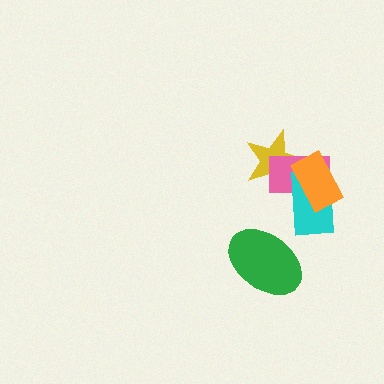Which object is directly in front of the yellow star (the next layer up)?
The pink rectangle is directly in front of the yellow star.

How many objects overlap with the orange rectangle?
3 objects overlap with the orange rectangle.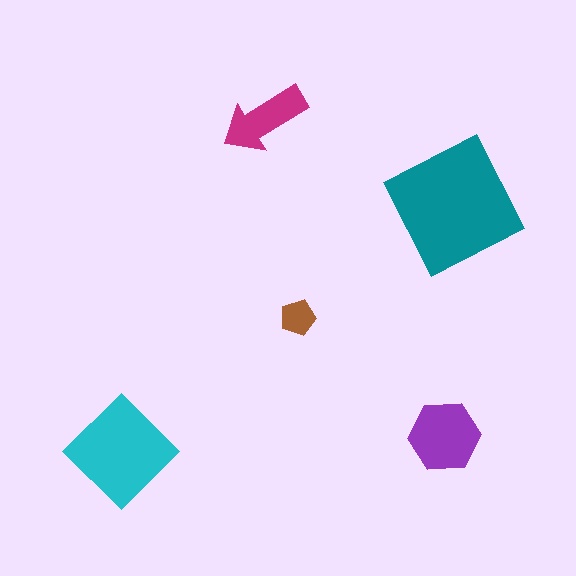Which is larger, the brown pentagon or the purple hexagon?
The purple hexagon.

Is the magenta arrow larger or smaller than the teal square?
Smaller.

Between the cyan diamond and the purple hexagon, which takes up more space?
The cyan diamond.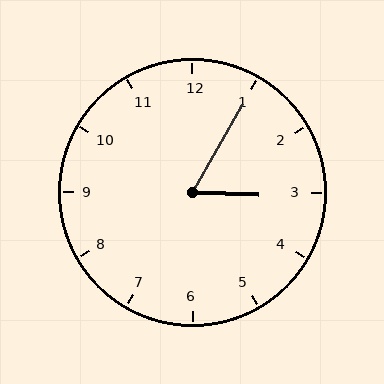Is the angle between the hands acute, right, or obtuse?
It is acute.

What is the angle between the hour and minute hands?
Approximately 62 degrees.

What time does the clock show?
3:05.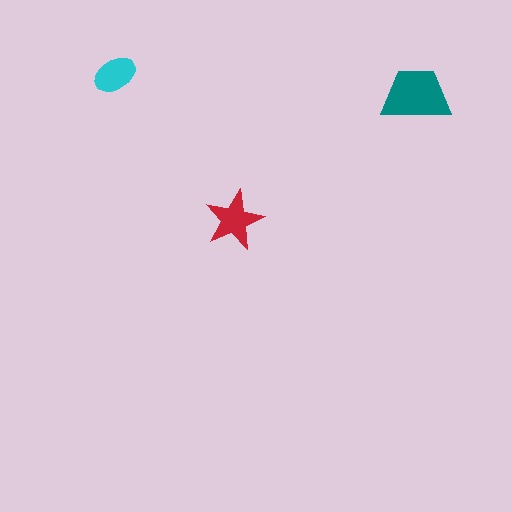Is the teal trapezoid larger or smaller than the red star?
Larger.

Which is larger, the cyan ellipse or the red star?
The red star.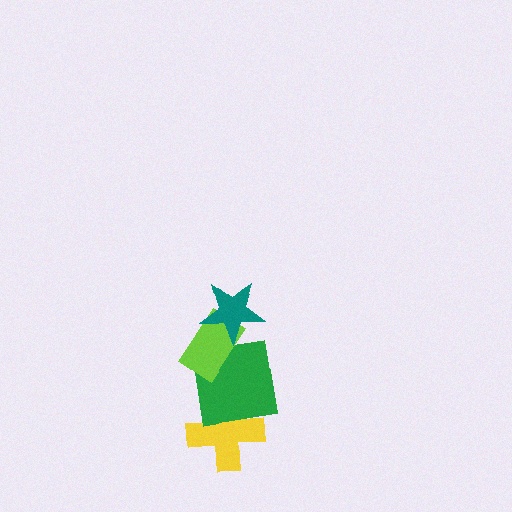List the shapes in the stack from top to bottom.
From top to bottom: the teal star, the lime rectangle, the green square, the yellow cross.